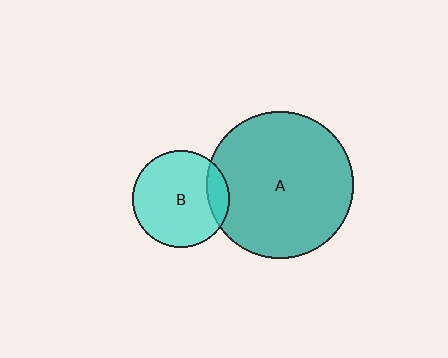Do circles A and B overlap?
Yes.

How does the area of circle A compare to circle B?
Approximately 2.3 times.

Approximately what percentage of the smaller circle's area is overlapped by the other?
Approximately 15%.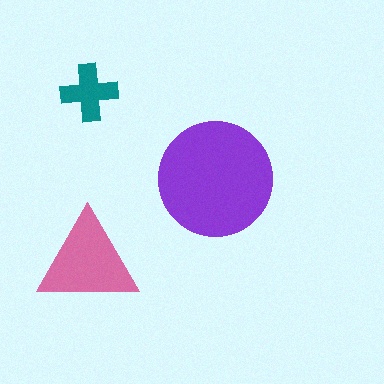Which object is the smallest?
The teal cross.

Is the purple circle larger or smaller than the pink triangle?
Larger.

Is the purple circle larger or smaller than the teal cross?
Larger.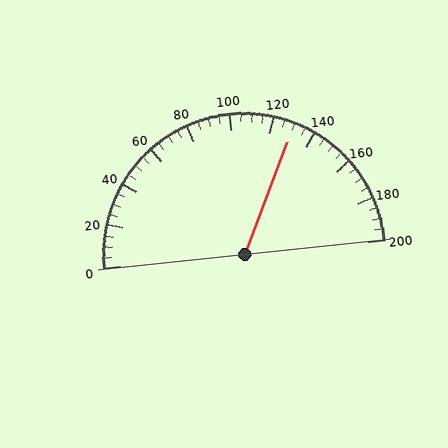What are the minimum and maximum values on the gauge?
The gauge ranges from 0 to 200.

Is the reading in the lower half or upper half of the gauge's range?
The reading is in the upper half of the range (0 to 200).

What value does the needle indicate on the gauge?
The needle indicates approximately 130.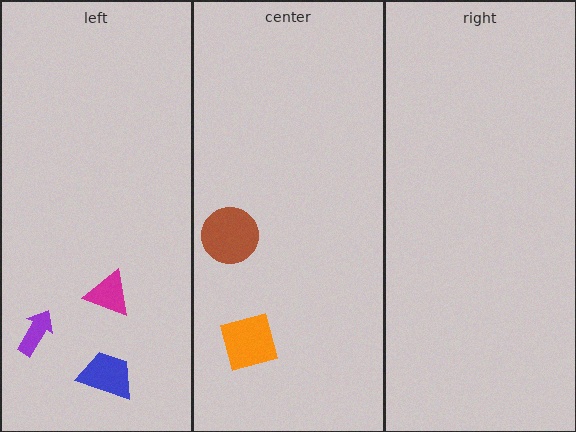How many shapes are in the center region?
2.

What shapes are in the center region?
The orange square, the brown circle.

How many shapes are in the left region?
3.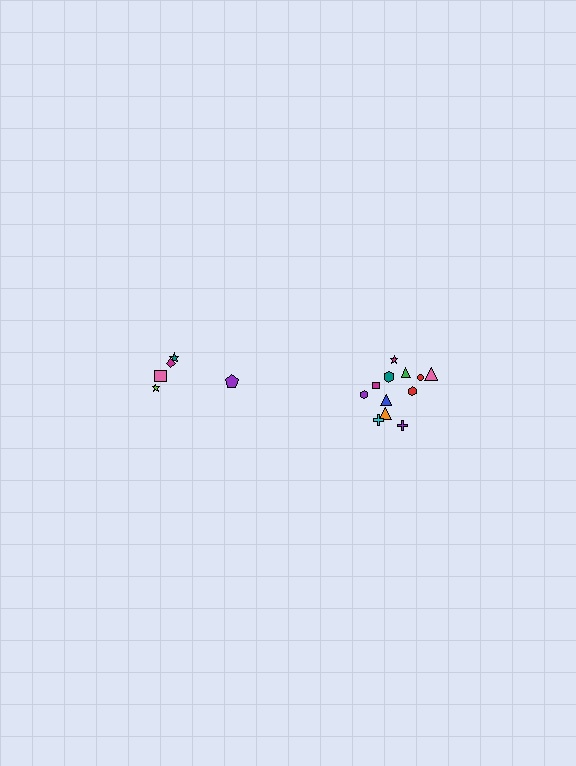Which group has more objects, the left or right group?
The right group.